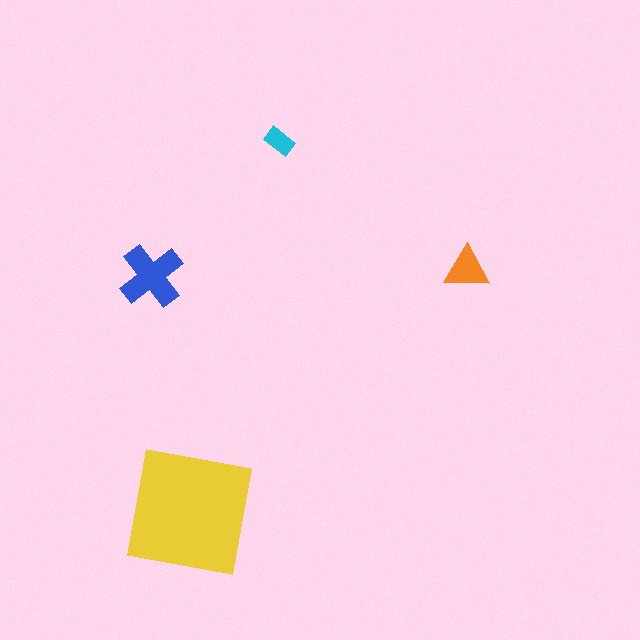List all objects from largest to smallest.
The yellow square, the blue cross, the orange triangle, the cyan rectangle.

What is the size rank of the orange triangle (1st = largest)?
3rd.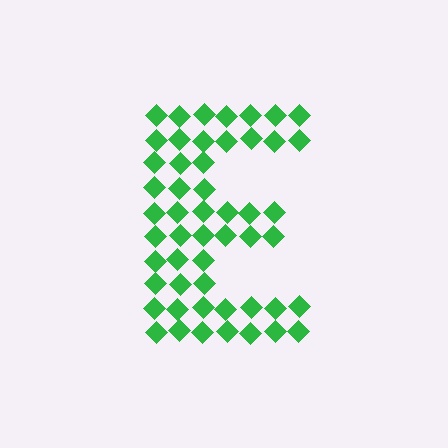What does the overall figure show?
The overall figure shows the letter E.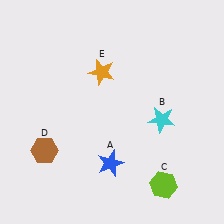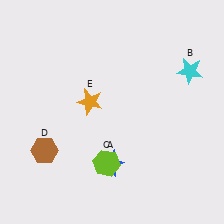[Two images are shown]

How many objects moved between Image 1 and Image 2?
3 objects moved between the two images.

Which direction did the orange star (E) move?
The orange star (E) moved down.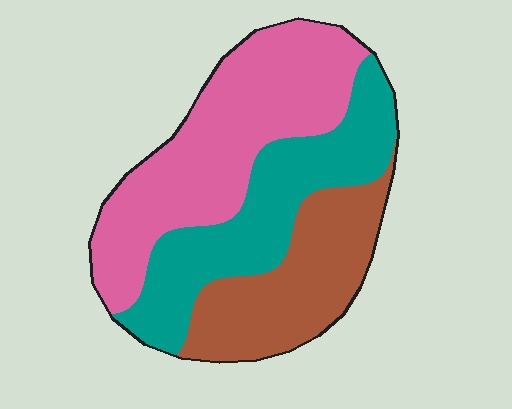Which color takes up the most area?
Pink, at roughly 40%.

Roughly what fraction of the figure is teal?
Teal covers roughly 30% of the figure.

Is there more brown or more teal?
Teal.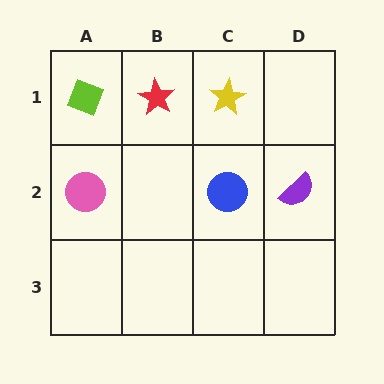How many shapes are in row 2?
3 shapes.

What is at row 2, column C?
A blue circle.